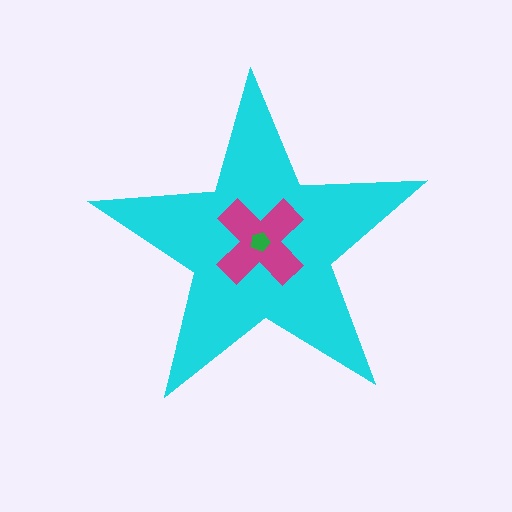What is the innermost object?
The green pentagon.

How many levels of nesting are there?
3.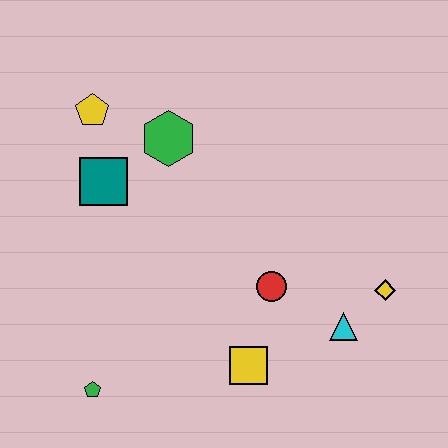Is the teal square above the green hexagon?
No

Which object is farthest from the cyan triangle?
The yellow pentagon is farthest from the cyan triangle.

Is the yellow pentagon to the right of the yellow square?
No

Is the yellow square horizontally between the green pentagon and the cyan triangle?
Yes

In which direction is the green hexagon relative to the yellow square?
The green hexagon is above the yellow square.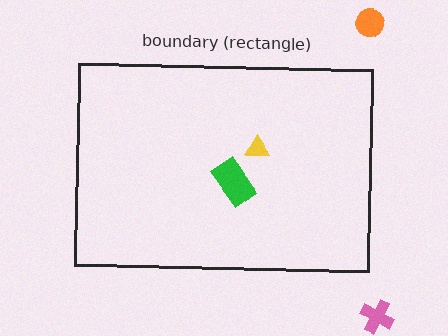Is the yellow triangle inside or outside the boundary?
Inside.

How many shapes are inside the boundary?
2 inside, 2 outside.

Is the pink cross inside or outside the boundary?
Outside.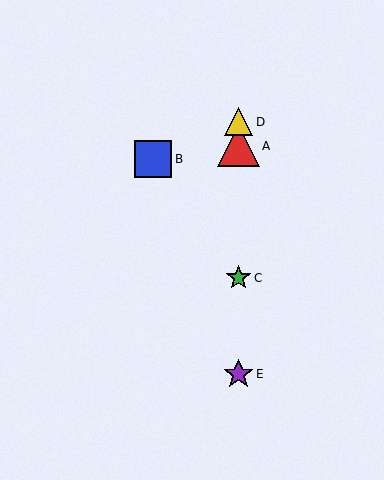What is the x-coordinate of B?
Object B is at x≈153.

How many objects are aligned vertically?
4 objects (A, C, D, E) are aligned vertically.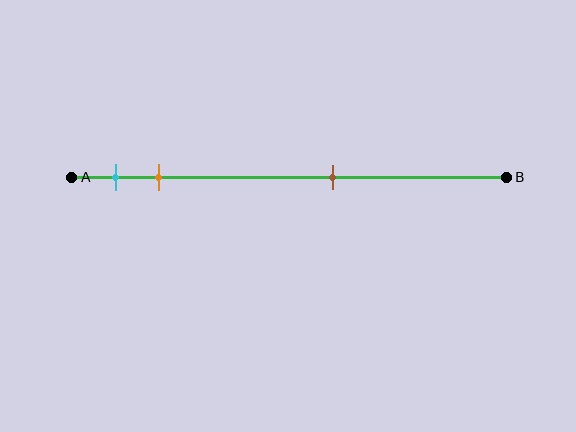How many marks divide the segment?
There are 3 marks dividing the segment.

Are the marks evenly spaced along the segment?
No, the marks are not evenly spaced.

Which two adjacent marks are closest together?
The cyan and orange marks are the closest adjacent pair.